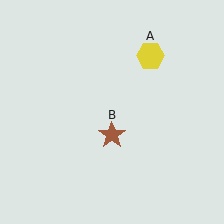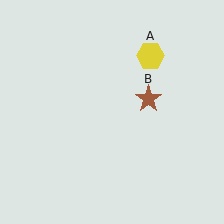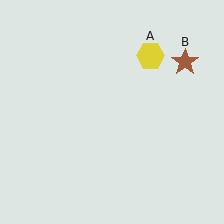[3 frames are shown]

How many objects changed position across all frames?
1 object changed position: brown star (object B).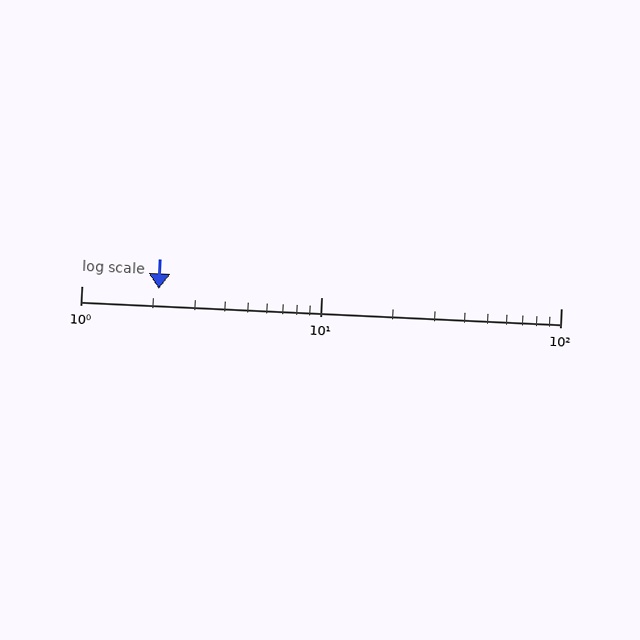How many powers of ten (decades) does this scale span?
The scale spans 2 decades, from 1 to 100.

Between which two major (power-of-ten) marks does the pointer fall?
The pointer is between 1 and 10.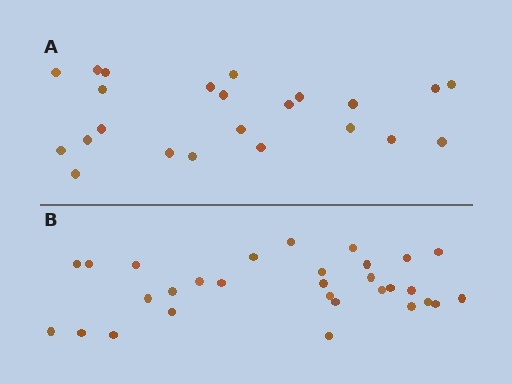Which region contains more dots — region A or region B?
Region B (the bottom region) has more dots.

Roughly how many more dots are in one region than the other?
Region B has roughly 8 or so more dots than region A.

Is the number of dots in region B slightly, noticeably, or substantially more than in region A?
Region B has noticeably more, but not dramatically so. The ratio is roughly 1.3 to 1.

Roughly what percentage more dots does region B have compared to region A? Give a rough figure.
About 30% more.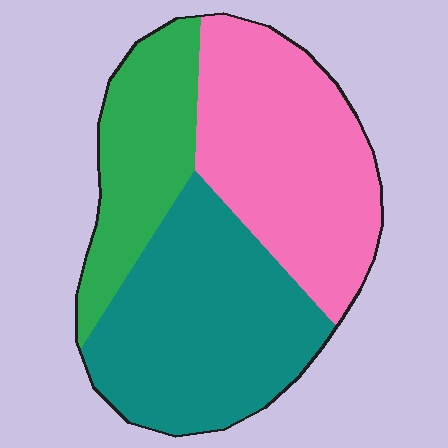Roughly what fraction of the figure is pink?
Pink covers 38% of the figure.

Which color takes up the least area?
Green, at roughly 20%.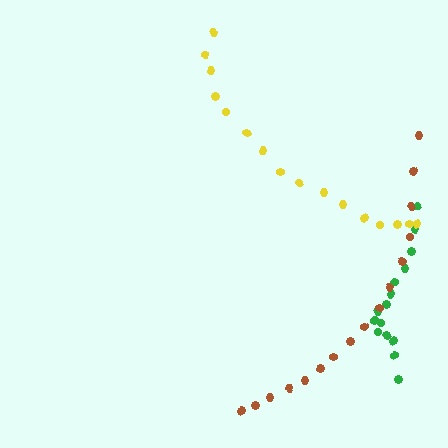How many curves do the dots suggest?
There are 3 distinct paths.